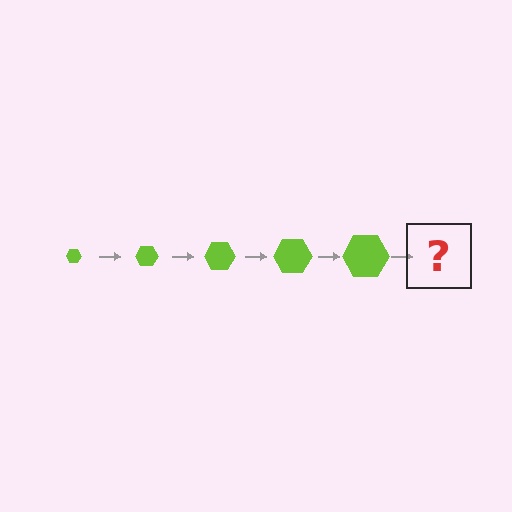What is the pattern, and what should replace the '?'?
The pattern is that the hexagon gets progressively larger each step. The '?' should be a lime hexagon, larger than the previous one.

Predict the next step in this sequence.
The next step is a lime hexagon, larger than the previous one.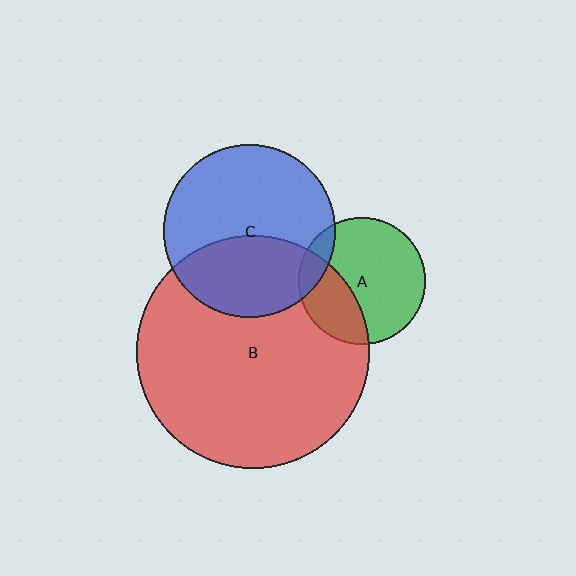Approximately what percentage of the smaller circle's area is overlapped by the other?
Approximately 30%.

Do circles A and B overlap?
Yes.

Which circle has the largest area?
Circle B (red).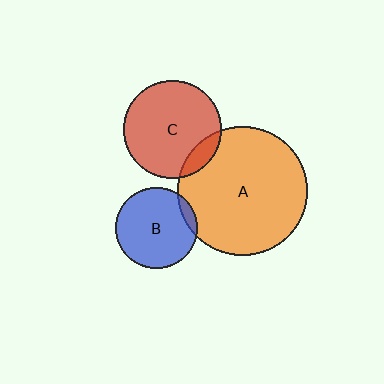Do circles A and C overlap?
Yes.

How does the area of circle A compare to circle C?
Approximately 1.7 times.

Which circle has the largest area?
Circle A (orange).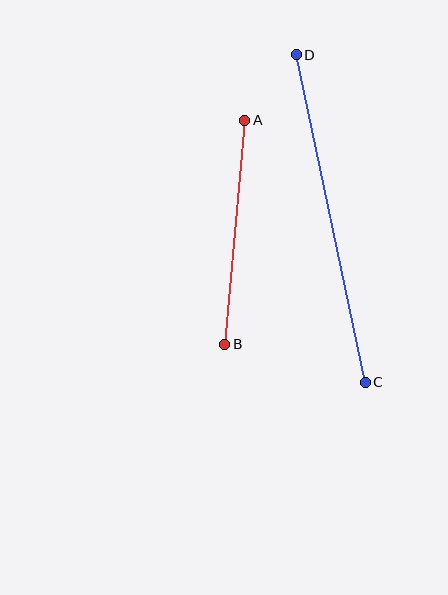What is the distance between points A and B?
The distance is approximately 225 pixels.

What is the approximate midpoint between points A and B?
The midpoint is at approximately (235, 232) pixels.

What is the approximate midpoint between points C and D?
The midpoint is at approximately (331, 218) pixels.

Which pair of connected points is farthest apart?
Points C and D are farthest apart.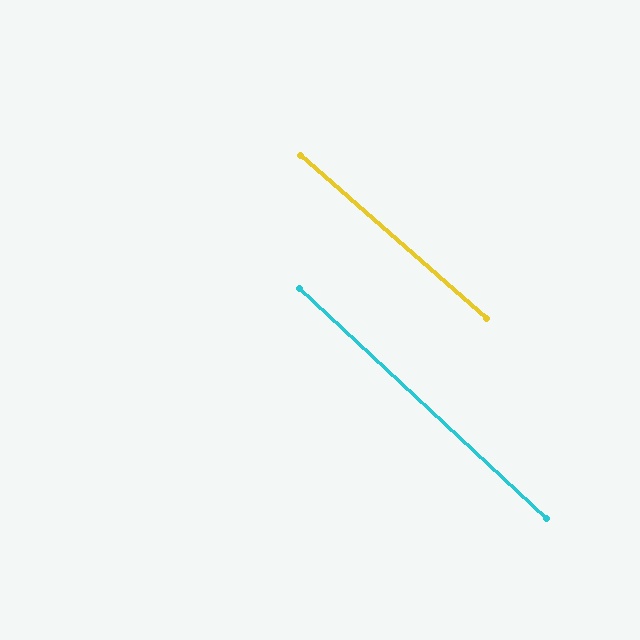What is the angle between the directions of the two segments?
Approximately 2 degrees.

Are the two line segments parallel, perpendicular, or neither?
Parallel — their directions differ by only 1.8°.